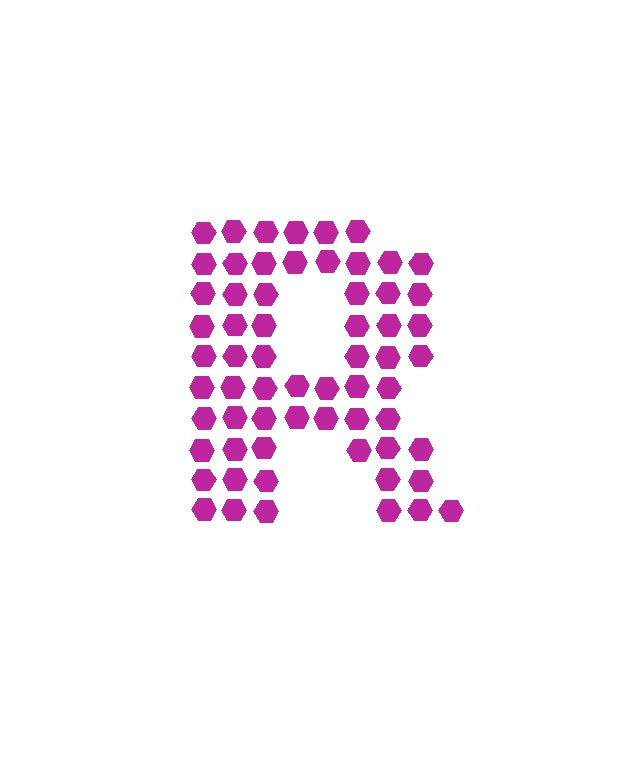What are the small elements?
The small elements are hexagons.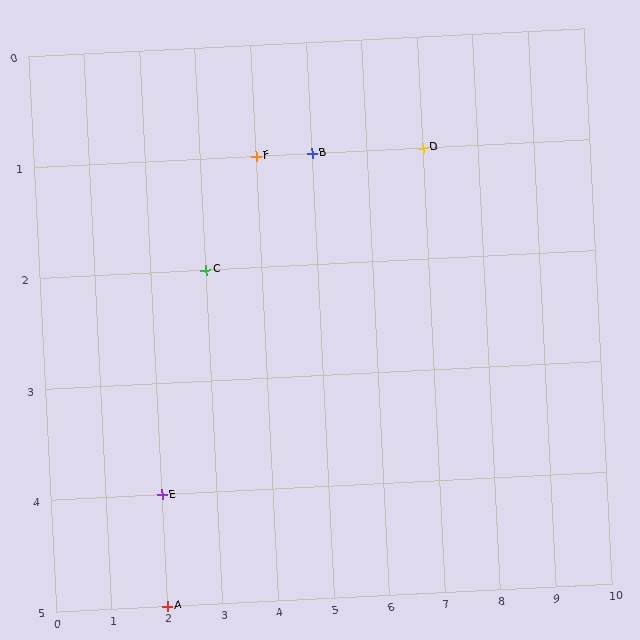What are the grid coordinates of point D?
Point D is at grid coordinates (7, 1).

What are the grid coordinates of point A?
Point A is at grid coordinates (2, 5).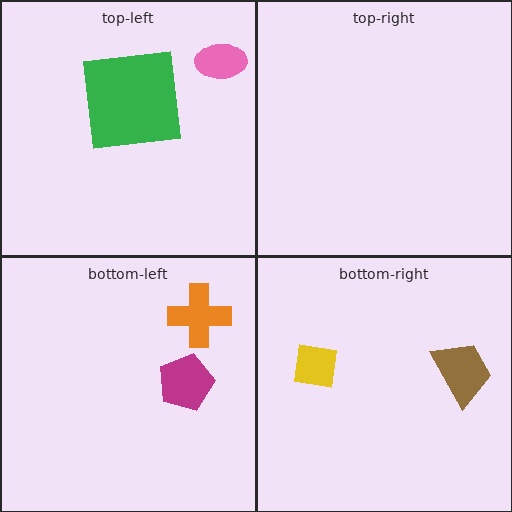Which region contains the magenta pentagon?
The bottom-left region.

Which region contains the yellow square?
The bottom-right region.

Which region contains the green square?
The top-left region.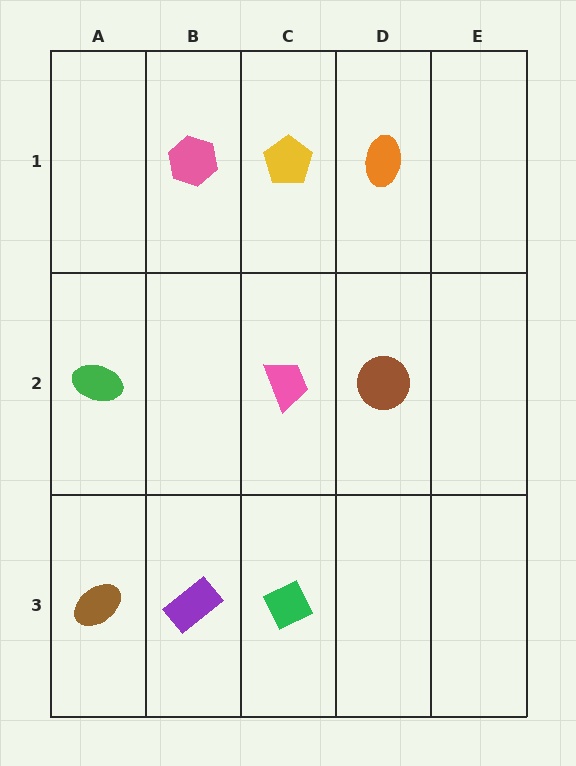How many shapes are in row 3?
3 shapes.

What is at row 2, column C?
A pink trapezoid.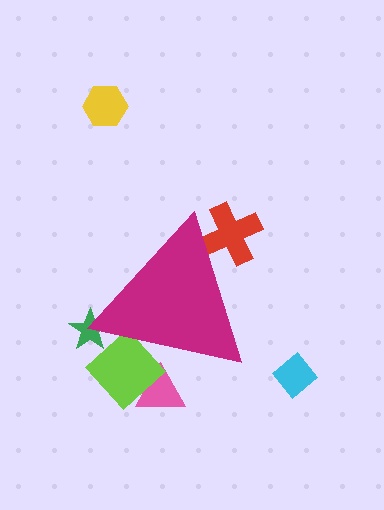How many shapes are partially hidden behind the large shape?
4 shapes are partially hidden.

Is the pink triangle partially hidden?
Yes, the pink triangle is partially hidden behind the magenta triangle.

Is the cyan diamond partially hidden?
No, the cyan diamond is fully visible.